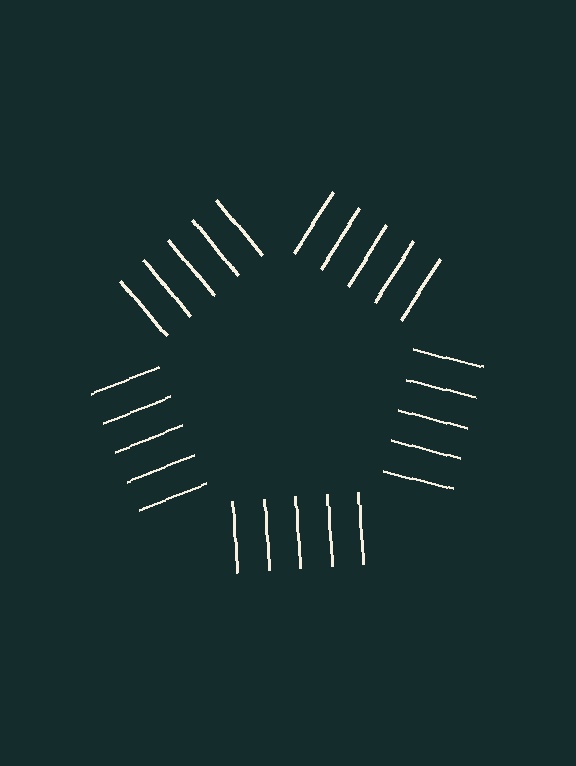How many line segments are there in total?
25 — 5 along each of the 5 edges.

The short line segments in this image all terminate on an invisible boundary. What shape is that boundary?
An illusory pentagon — the line segments terminate on its edges but no continuous stroke is drawn.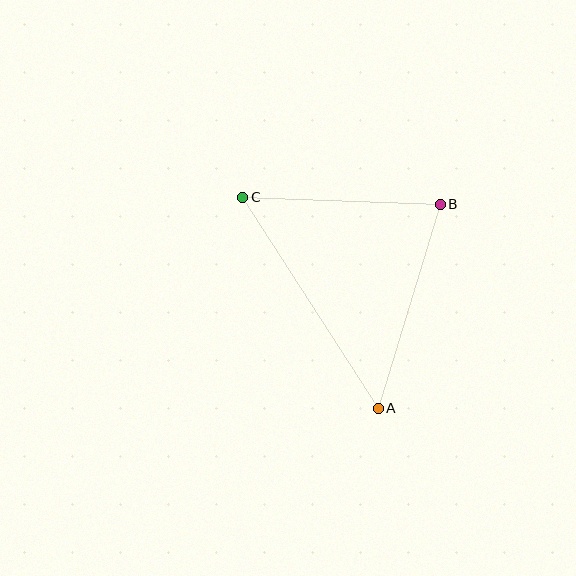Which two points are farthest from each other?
Points A and C are farthest from each other.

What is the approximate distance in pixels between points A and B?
The distance between A and B is approximately 213 pixels.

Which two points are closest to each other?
Points B and C are closest to each other.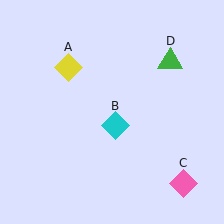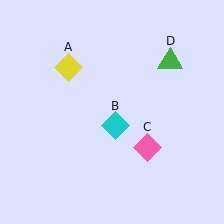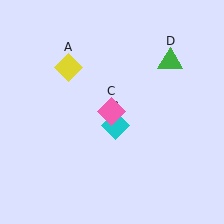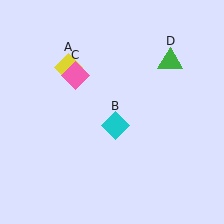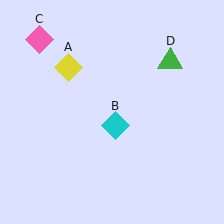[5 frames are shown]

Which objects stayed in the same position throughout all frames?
Yellow diamond (object A) and cyan diamond (object B) and green triangle (object D) remained stationary.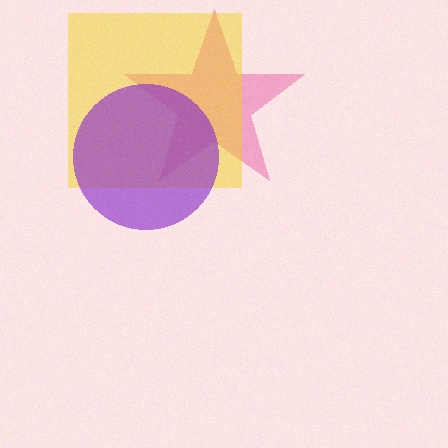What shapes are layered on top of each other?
The layered shapes are: a pink star, a yellow square, a purple circle.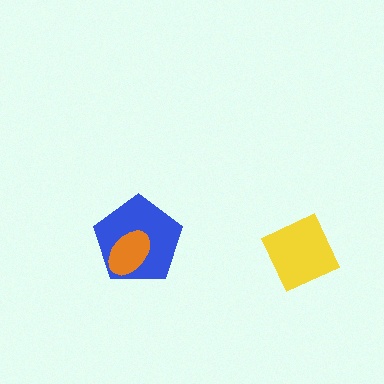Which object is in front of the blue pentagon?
The orange ellipse is in front of the blue pentagon.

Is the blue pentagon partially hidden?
Yes, it is partially covered by another shape.